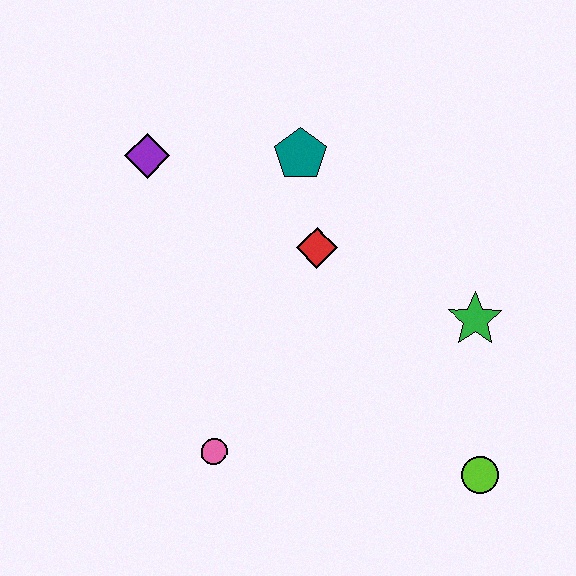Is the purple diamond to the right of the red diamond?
No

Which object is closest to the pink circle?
The red diamond is closest to the pink circle.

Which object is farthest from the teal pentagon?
The lime circle is farthest from the teal pentagon.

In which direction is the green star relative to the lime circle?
The green star is above the lime circle.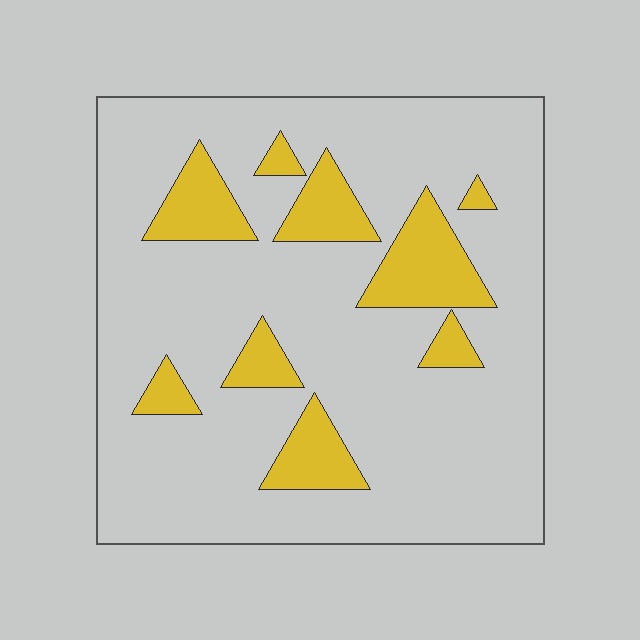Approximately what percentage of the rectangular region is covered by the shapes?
Approximately 15%.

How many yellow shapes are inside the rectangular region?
9.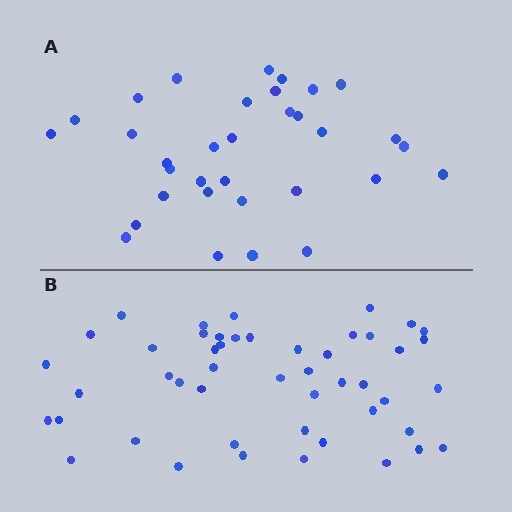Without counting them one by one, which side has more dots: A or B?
Region B (the bottom region) has more dots.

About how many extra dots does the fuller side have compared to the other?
Region B has approximately 15 more dots than region A.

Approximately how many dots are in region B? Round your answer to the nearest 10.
About 50 dots. (The exact count is 48, which rounds to 50.)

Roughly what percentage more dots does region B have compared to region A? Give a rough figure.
About 45% more.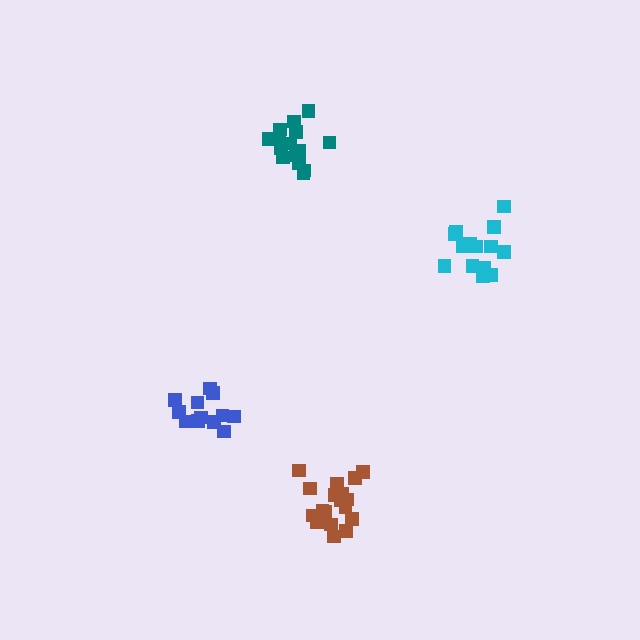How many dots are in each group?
Group 1: 15 dots, Group 2: 12 dots, Group 3: 15 dots, Group 4: 18 dots (60 total).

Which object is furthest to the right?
The cyan cluster is rightmost.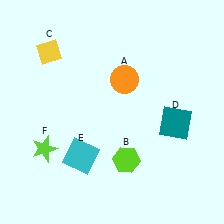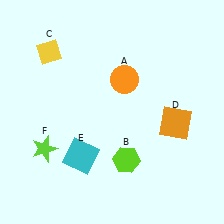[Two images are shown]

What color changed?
The square (D) changed from teal in Image 1 to orange in Image 2.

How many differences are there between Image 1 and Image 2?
There is 1 difference between the two images.